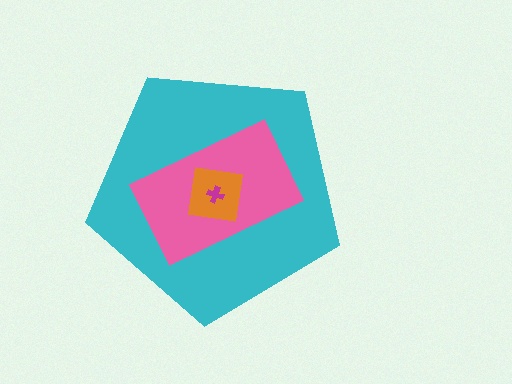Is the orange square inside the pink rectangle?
Yes.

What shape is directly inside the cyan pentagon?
The pink rectangle.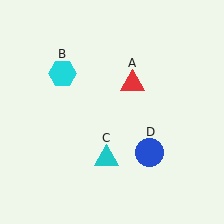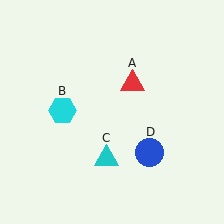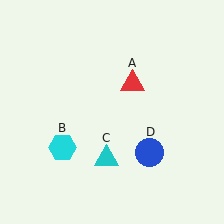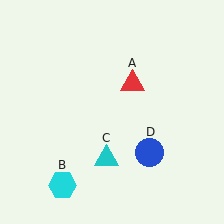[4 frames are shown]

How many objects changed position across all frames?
1 object changed position: cyan hexagon (object B).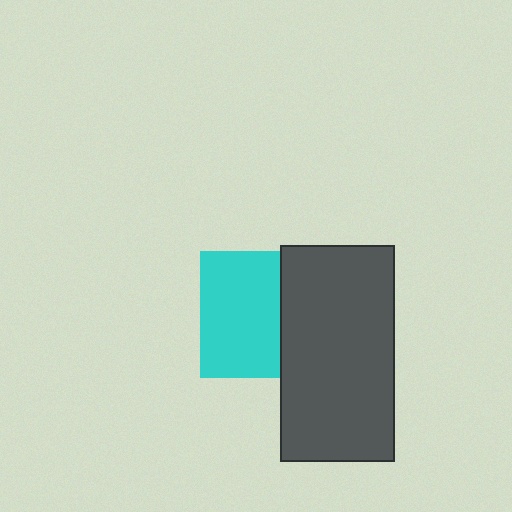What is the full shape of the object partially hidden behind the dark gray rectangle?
The partially hidden object is a cyan square.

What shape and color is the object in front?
The object in front is a dark gray rectangle.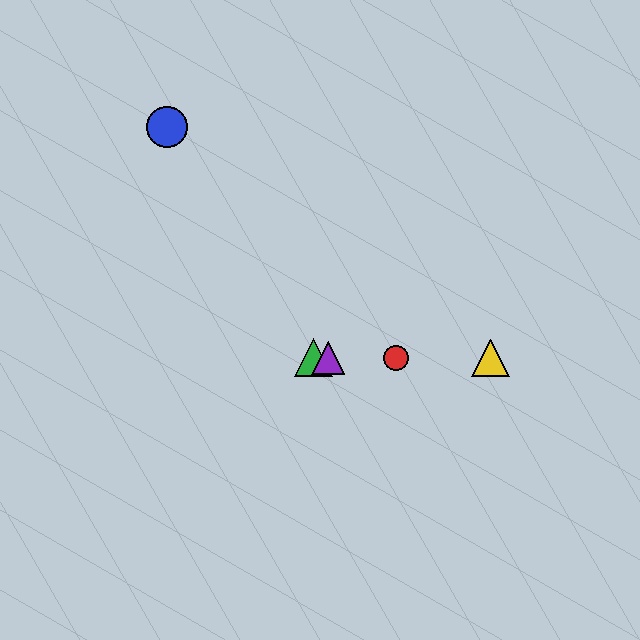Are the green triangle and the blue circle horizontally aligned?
No, the green triangle is at y≈358 and the blue circle is at y≈127.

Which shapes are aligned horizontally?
The red circle, the green triangle, the yellow triangle, the purple triangle are aligned horizontally.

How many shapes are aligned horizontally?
4 shapes (the red circle, the green triangle, the yellow triangle, the purple triangle) are aligned horizontally.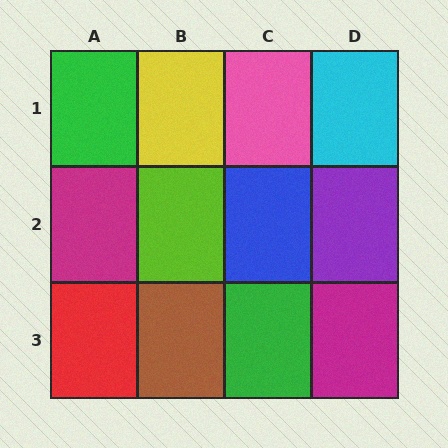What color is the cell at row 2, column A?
Magenta.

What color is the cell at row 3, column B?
Brown.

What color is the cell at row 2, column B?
Lime.